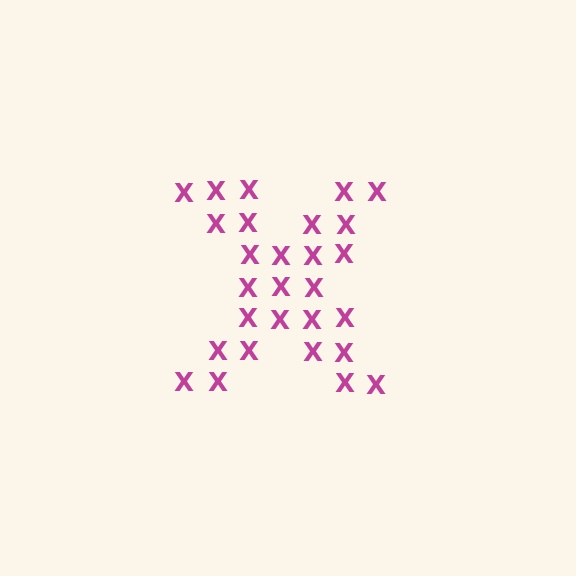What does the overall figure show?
The overall figure shows the letter X.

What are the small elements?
The small elements are letter X's.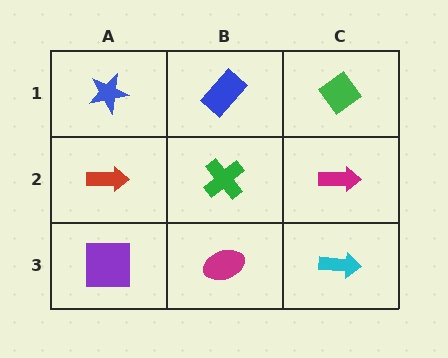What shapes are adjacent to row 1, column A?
A red arrow (row 2, column A), a blue rectangle (row 1, column B).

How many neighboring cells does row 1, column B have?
3.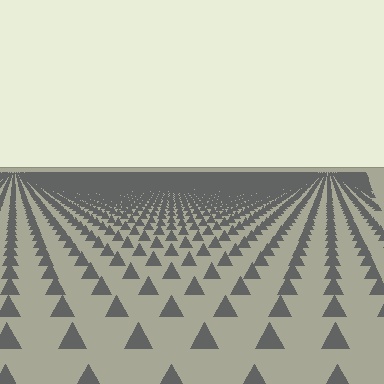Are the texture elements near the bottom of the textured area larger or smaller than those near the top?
Larger. Near the bottom, elements are closer to the viewer and appear at a bigger on-screen size.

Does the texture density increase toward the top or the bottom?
Density increases toward the top.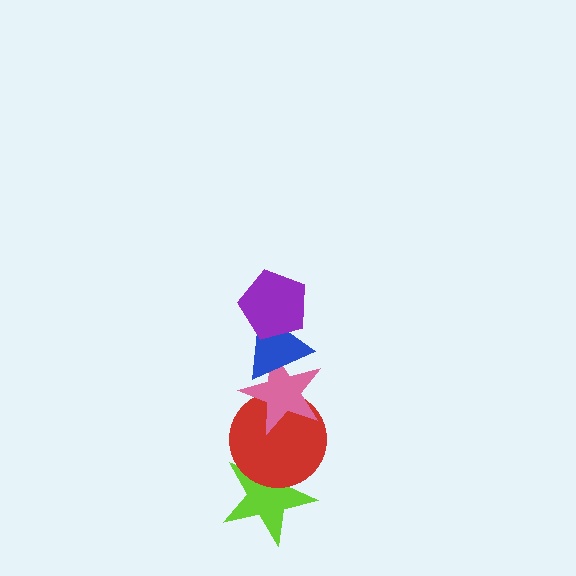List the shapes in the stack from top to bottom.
From top to bottom: the purple pentagon, the blue triangle, the pink star, the red circle, the lime star.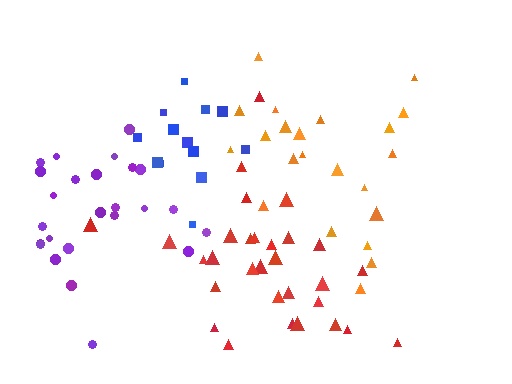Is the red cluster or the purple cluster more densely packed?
Purple.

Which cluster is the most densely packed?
Blue.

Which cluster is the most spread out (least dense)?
Orange.